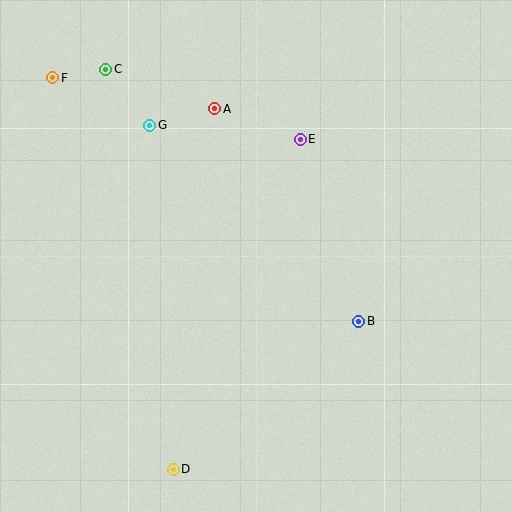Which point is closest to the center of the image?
Point B at (359, 321) is closest to the center.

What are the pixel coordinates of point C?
Point C is at (106, 69).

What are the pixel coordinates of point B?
Point B is at (359, 321).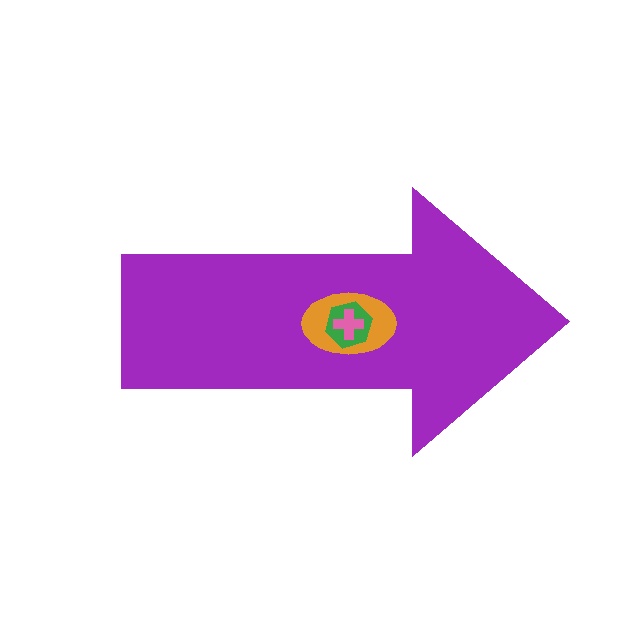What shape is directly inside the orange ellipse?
The green hexagon.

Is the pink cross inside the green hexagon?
Yes.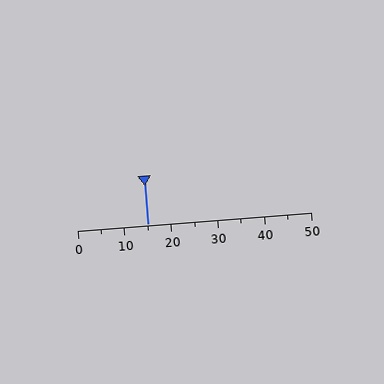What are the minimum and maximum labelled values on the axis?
The axis runs from 0 to 50.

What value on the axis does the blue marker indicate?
The marker indicates approximately 15.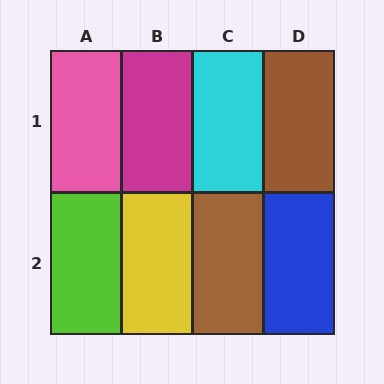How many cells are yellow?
1 cell is yellow.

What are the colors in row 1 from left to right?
Pink, magenta, cyan, brown.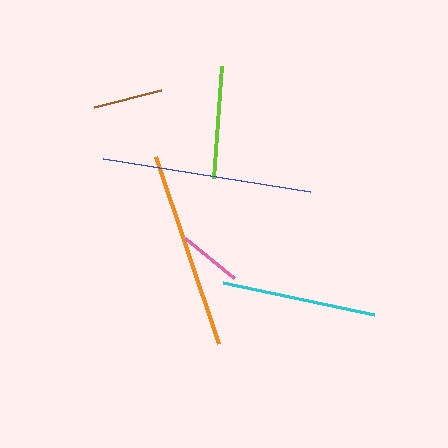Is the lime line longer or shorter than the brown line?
The lime line is longer than the brown line.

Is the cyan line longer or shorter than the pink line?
The cyan line is longer than the pink line.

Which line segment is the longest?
The blue line is the longest at approximately 210 pixels.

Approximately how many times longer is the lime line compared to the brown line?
The lime line is approximately 1.6 times the length of the brown line.